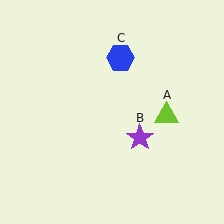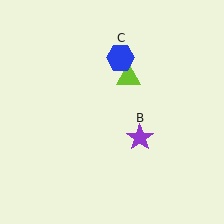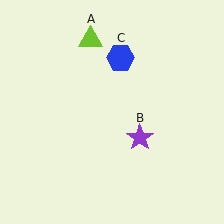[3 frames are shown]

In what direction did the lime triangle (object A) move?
The lime triangle (object A) moved up and to the left.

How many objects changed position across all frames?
1 object changed position: lime triangle (object A).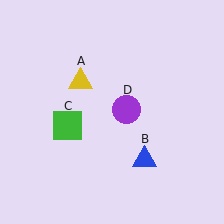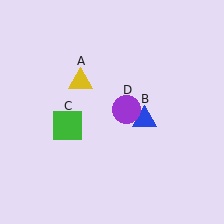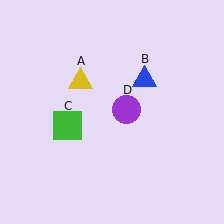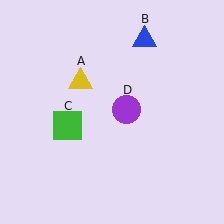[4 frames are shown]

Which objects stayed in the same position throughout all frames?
Yellow triangle (object A) and green square (object C) and purple circle (object D) remained stationary.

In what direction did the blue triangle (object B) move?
The blue triangle (object B) moved up.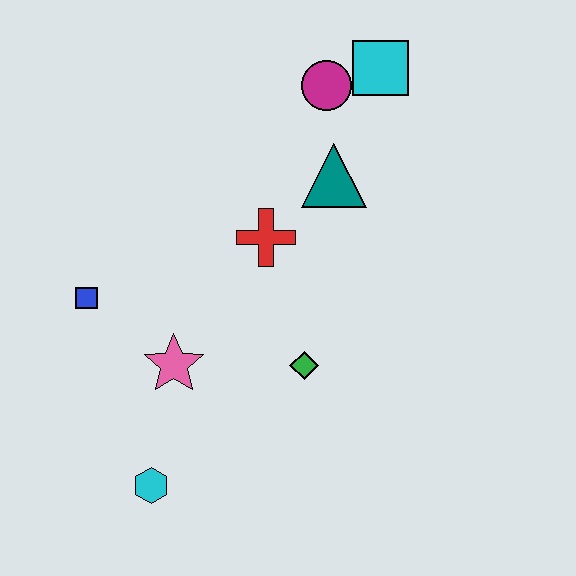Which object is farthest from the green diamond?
The cyan square is farthest from the green diamond.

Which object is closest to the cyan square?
The magenta circle is closest to the cyan square.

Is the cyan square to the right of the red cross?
Yes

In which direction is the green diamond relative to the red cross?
The green diamond is below the red cross.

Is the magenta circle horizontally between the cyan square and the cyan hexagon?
Yes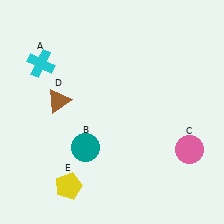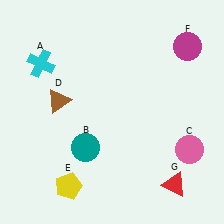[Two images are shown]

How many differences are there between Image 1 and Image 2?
There are 2 differences between the two images.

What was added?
A magenta circle (F), a red triangle (G) were added in Image 2.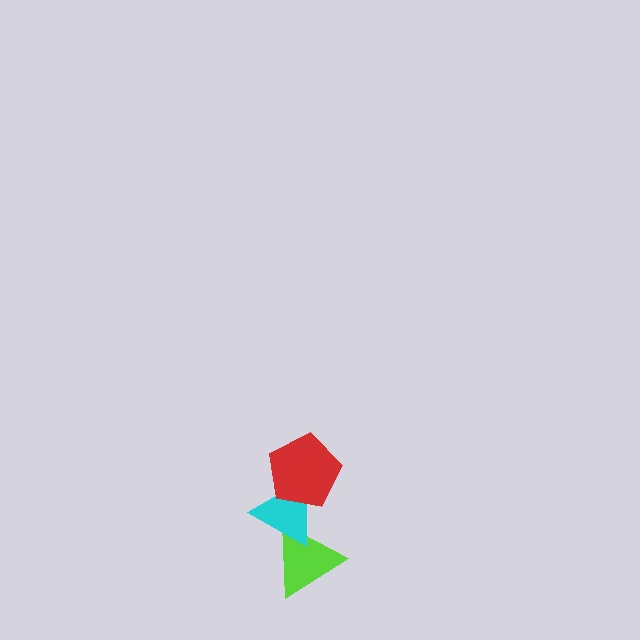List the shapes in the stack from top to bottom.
From top to bottom: the red pentagon, the cyan triangle, the lime triangle.